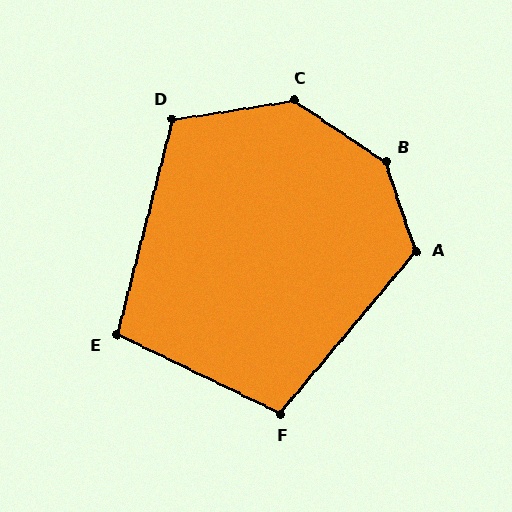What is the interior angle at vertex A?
Approximately 121 degrees (obtuse).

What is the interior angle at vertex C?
Approximately 137 degrees (obtuse).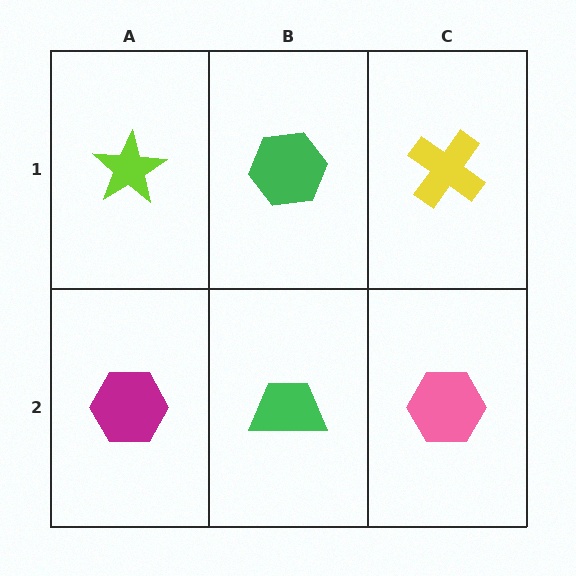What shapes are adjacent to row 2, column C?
A yellow cross (row 1, column C), a green trapezoid (row 2, column B).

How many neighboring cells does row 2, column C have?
2.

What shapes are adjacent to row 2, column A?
A lime star (row 1, column A), a green trapezoid (row 2, column B).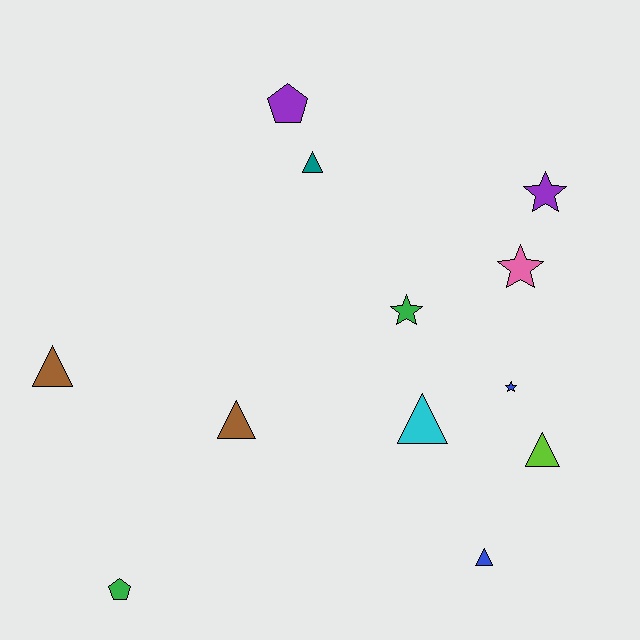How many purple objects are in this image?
There are 2 purple objects.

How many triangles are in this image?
There are 6 triangles.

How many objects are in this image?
There are 12 objects.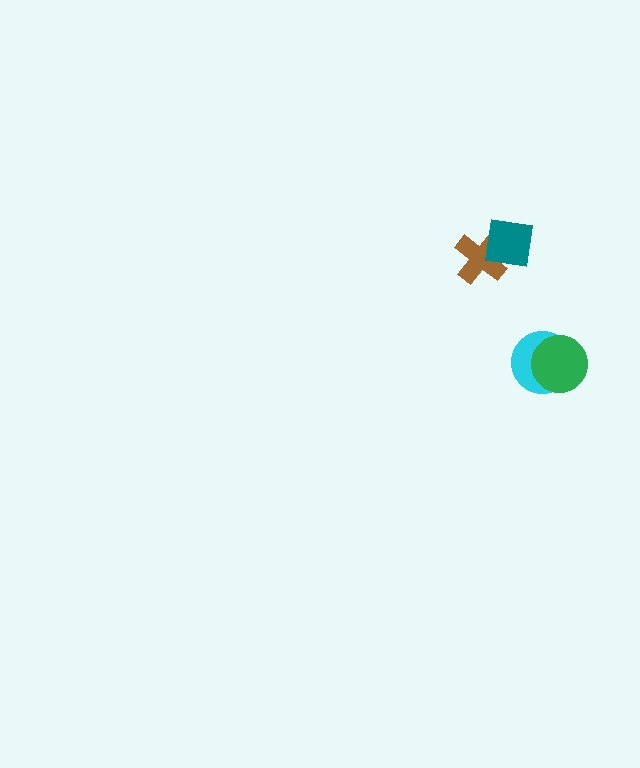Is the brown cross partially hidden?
Yes, it is partially covered by another shape.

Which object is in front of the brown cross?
The teal square is in front of the brown cross.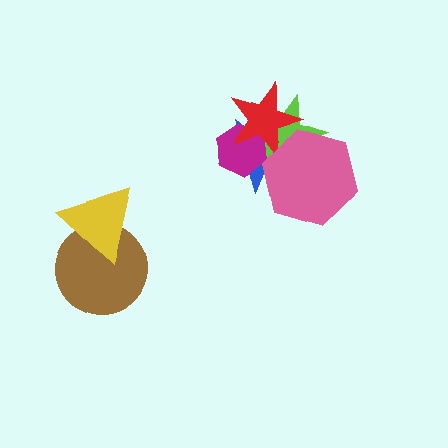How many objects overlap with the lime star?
4 objects overlap with the lime star.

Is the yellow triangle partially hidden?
No, no other shape covers it.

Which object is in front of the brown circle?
The yellow triangle is in front of the brown circle.